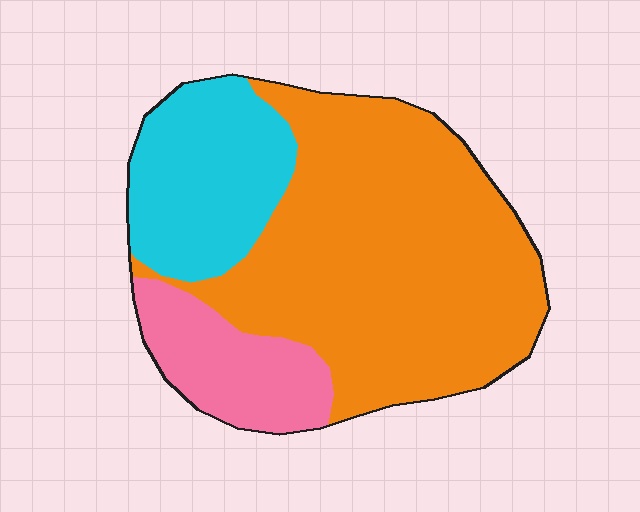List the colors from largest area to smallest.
From largest to smallest: orange, cyan, pink.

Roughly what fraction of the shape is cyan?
Cyan takes up between a sixth and a third of the shape.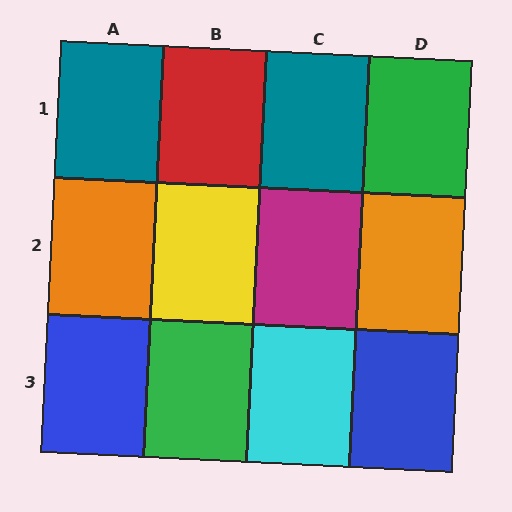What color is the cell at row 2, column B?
Yellow.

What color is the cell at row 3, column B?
Green.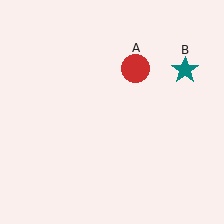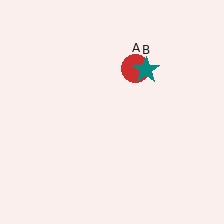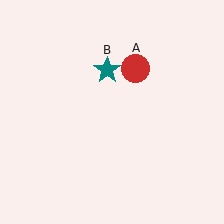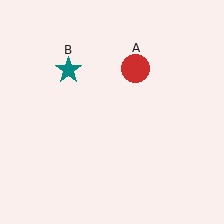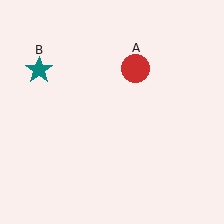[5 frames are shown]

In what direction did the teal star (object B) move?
The teal star (object B) moved left.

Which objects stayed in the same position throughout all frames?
Red circle (object A) remained stationary.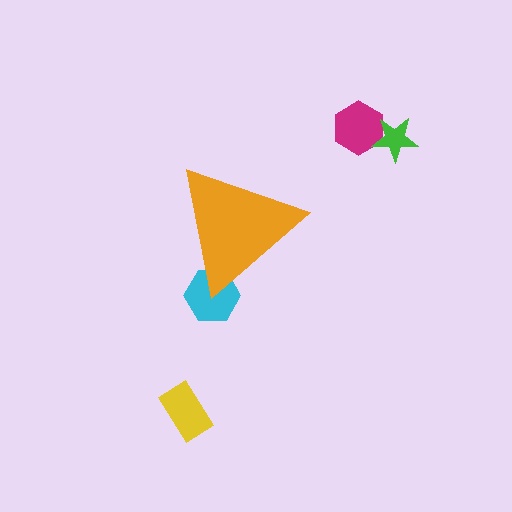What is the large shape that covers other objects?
An orange triangle.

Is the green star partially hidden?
No, the green star is fully visible.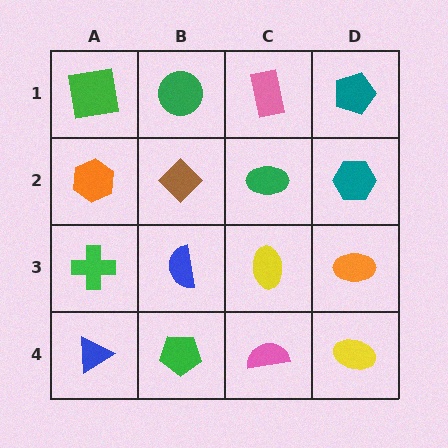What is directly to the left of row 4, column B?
A blue triangle.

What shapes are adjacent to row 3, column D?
A teal hexagon (row 2, column D), a yellow ellipse (row 4, column D), a yellow ellipse (row 3, column C).